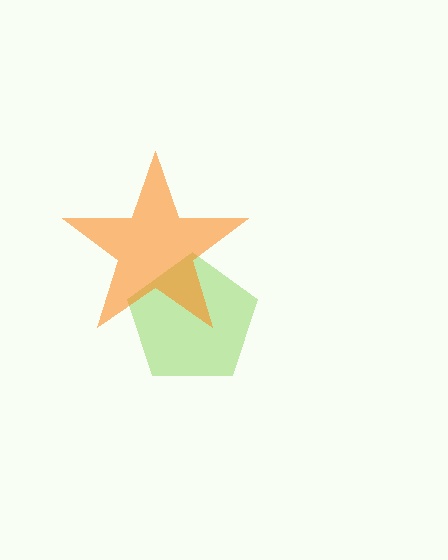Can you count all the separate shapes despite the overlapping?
Yes, there are 2 separate shapes.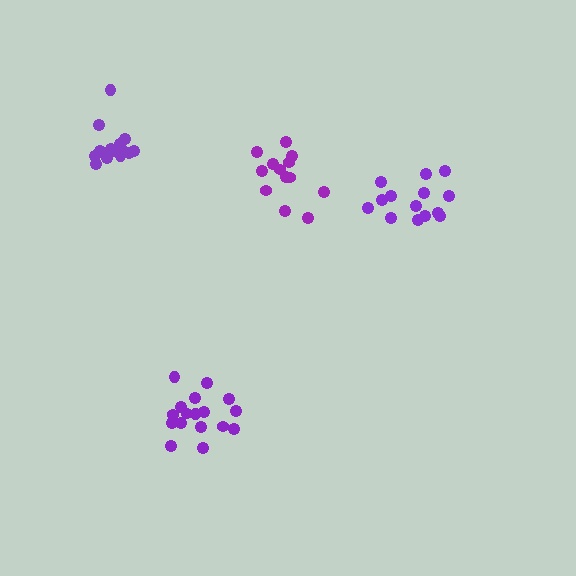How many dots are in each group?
Group 1: 14 dots, Group 2: 17 dots, Group 3: 13 dots, Group 4: 14 dots (58 total).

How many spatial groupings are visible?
There are 4 spatial groupings.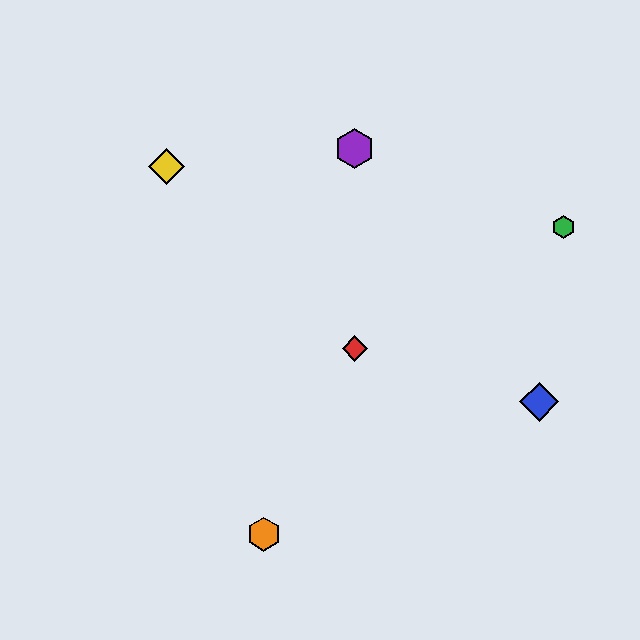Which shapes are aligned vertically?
The red diamond, the purple hexagon are aligned vertically.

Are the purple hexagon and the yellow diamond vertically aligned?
No, the purple hexagon is at x≈355 and the yellow diamond is at x≈166.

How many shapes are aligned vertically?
2 shapes (the red diamond, the purple hexagon) are aligned vertically.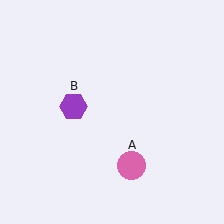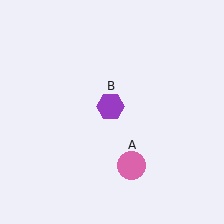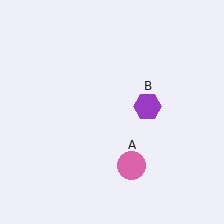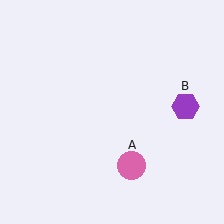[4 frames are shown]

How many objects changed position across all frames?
1 object changed position: purple hexagon (object B).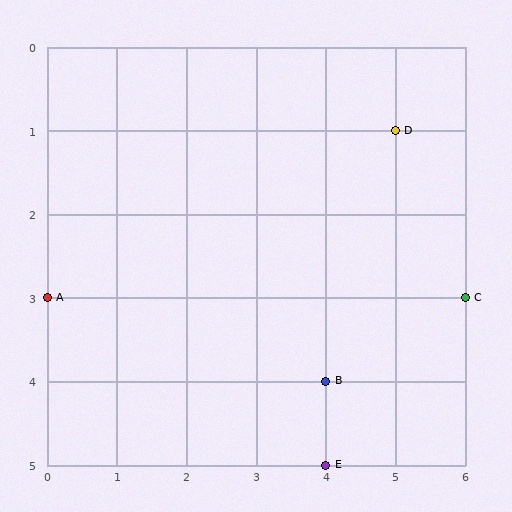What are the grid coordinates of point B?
Point B is at grid coordinates (4, 4).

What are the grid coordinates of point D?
Point D is at grid coordinates (5, 1).